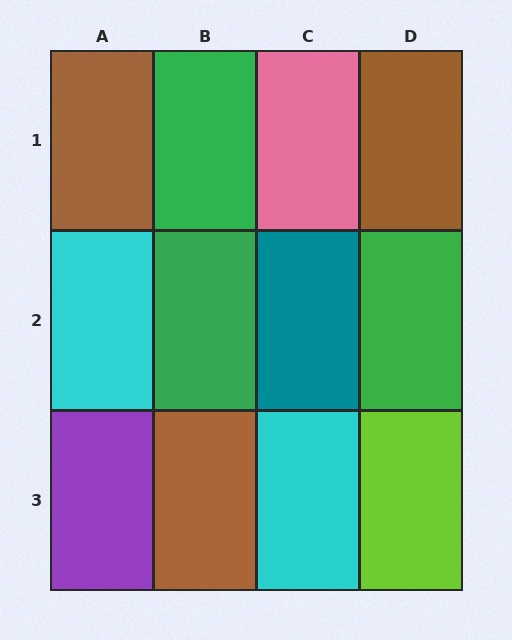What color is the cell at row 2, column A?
Cyan.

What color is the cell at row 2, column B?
Green.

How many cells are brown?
3 cells are brown.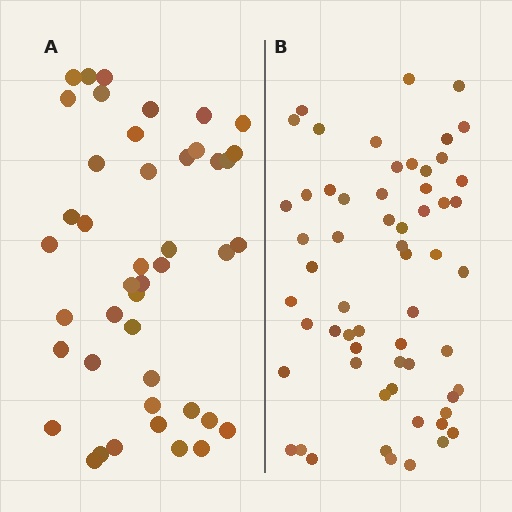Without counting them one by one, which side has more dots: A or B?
Region B (the right region) has more dots.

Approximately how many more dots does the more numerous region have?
Region B has approximately 15 more dots than region A.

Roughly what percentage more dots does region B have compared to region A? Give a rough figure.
About 35% more.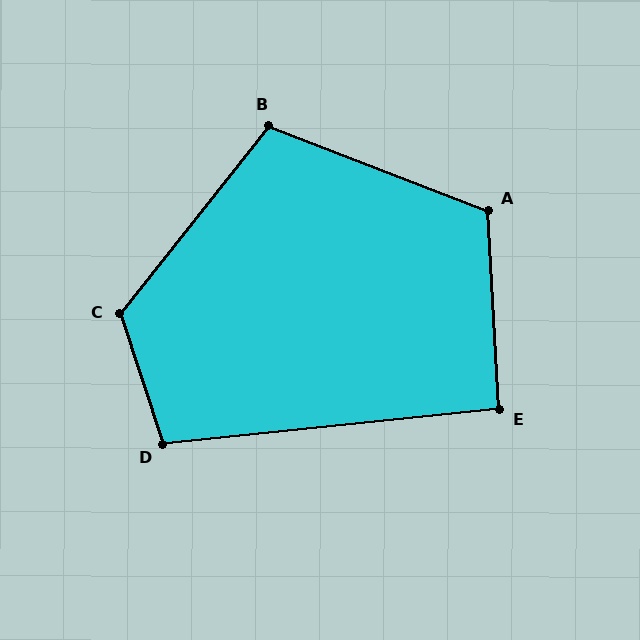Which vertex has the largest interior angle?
C, at approximately 123 degrees.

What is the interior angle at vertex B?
Approximately 107 degrees (obtuse).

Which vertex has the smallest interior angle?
E, at approximately 93 degrees.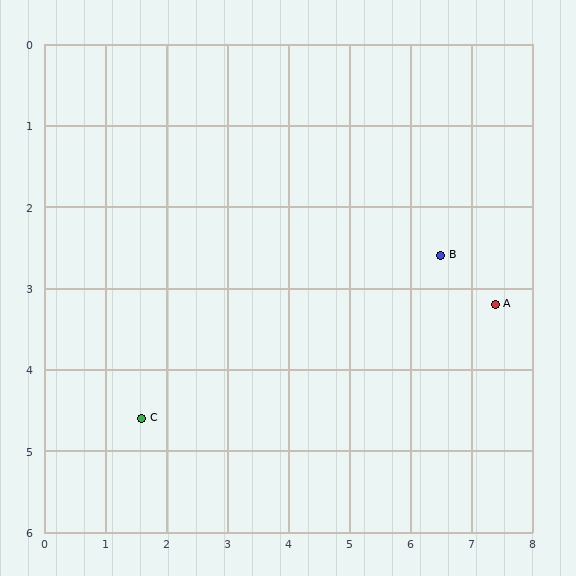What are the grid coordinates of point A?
Point A is at approximately (7.4, 3.2).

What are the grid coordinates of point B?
Point B is at approximately (6.5, 2.6).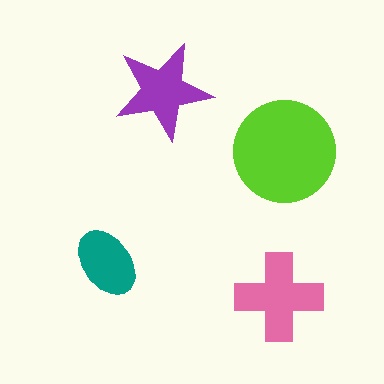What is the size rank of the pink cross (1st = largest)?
2nd.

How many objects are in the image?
There are 4 objects in the image.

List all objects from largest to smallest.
The lime circle, the pink cross, the purple star, the teal ellipse.